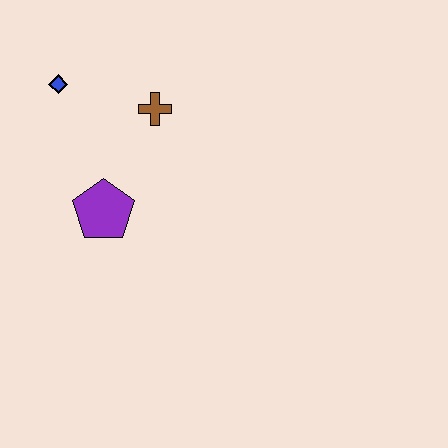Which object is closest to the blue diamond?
The brown cross is closest to the blue diamond.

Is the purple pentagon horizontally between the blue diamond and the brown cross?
Yes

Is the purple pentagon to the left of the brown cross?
Yes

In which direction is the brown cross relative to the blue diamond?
The brown cross is to the right of the blue diamond.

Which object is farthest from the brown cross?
The purple pentagon is farthest from the brown cross.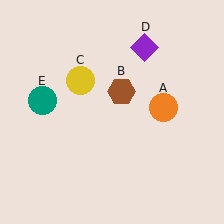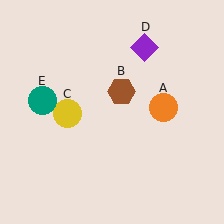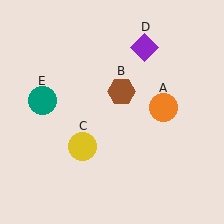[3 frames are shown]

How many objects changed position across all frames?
1 object changed position: yellow circle (object C).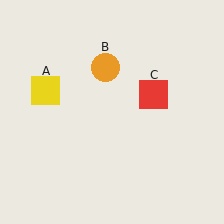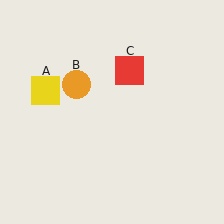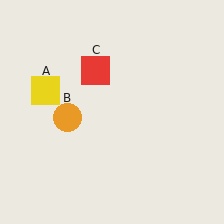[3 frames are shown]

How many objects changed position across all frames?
2 objects changed position: orange circle (object B), red square (object C).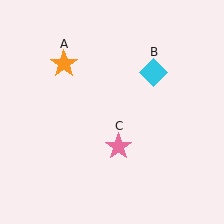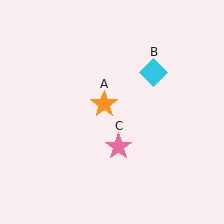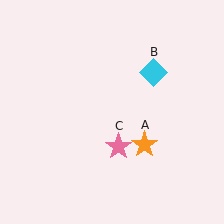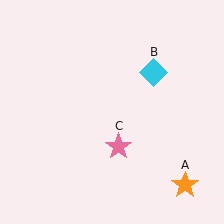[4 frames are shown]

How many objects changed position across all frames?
1 object changed position: orange star (object A).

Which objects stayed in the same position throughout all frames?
Cyan diamond (object B) and pink star (object C) remained stationary.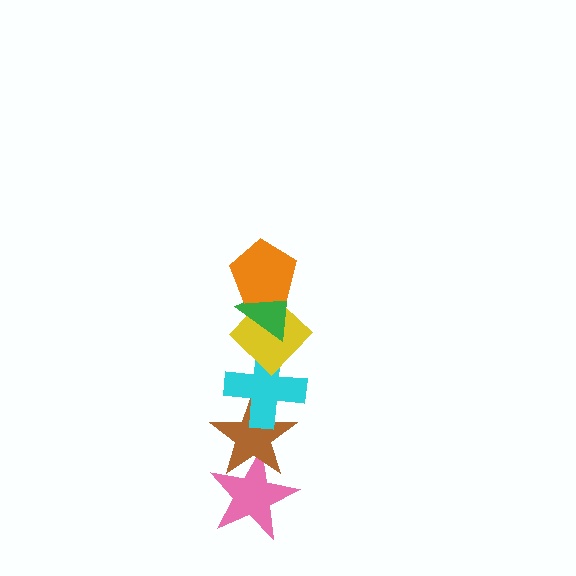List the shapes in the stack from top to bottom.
From top to bottom: the orange pentagon, the green triangle, the yellow diamond, the cyan cross, the brown star, the pink star.